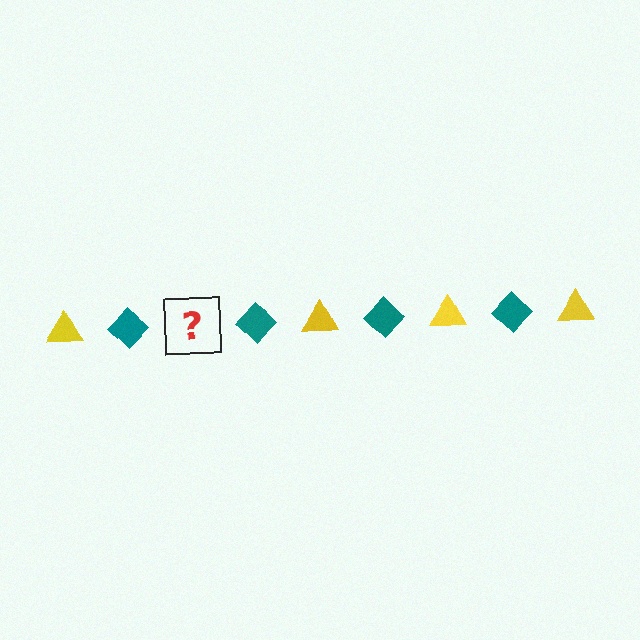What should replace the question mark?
The question mark should be replaced with a yellow triangle.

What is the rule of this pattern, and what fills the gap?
The rule is that the pattern alternates between yellow triangle and teal diamond. The gap should be filled with a yellow triangle.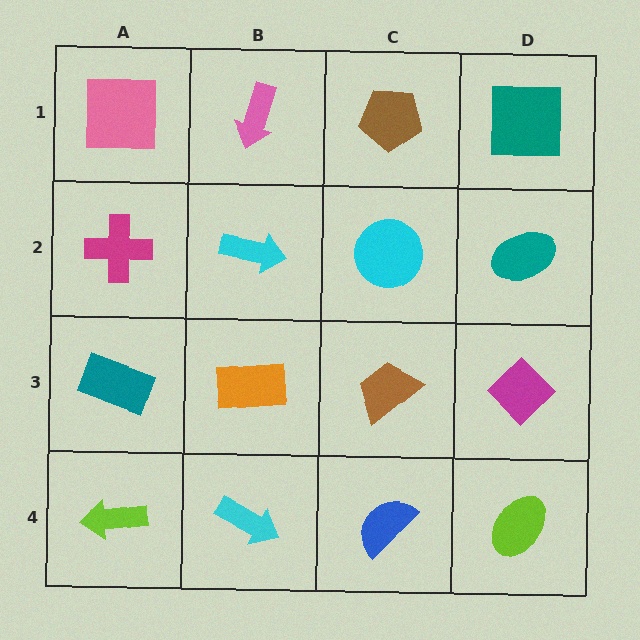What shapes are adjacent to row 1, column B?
A cyan arrow (row 2, column B), a pink square (row 1, column A), a brown pentagon (row 1, column C).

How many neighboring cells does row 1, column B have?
3.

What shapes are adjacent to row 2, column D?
A teal square (row 1, column D), a magenta diamond (row 3, column D), a cyan circle (row 2, column C).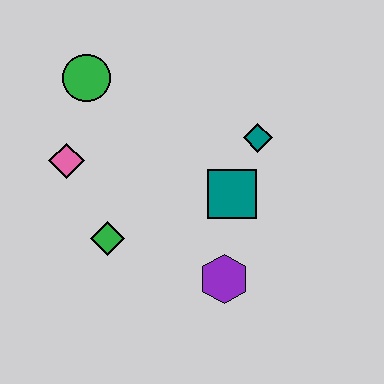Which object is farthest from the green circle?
The purple hexagon is farthest from the green circle.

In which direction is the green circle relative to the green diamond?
The green circle is above the green diamond.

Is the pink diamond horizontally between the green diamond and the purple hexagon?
No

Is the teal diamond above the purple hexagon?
Yes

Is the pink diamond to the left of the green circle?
Yes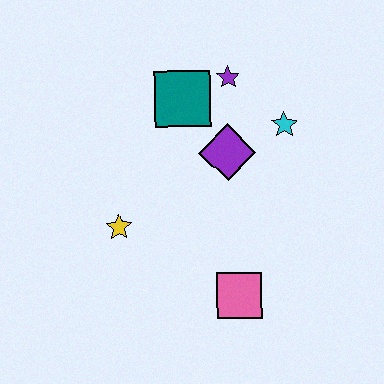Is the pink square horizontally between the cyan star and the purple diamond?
Yes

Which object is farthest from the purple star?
The pink square is farthest from the purple star.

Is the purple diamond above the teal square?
No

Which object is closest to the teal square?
The purple star is closest to the teal square.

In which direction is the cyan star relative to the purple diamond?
The cyan star is to the right of the purple diamond.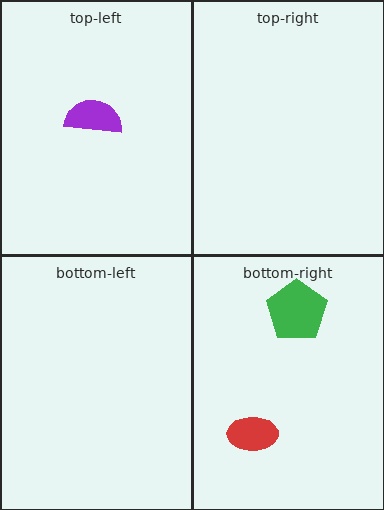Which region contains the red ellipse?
The bottom-right region.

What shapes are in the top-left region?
The purple semicircle.